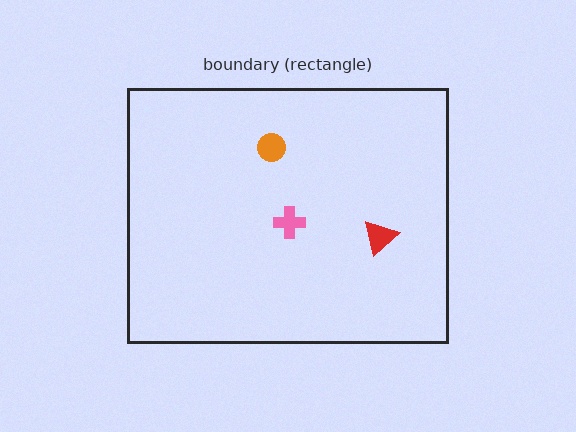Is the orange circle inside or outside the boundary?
Inside.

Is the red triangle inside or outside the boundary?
Inside.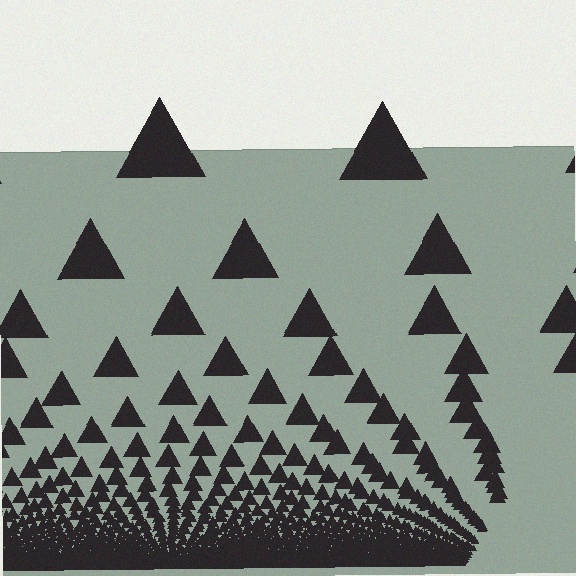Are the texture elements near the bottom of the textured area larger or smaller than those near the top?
Smaller. The gradient is inverted — elements near the bottom are smaller and denser.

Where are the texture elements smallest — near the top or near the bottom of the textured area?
Near the bottom.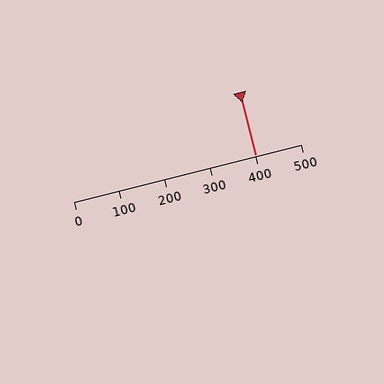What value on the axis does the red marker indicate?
The marker indicates approximately 400.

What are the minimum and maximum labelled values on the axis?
The axis runs from 0 to 500.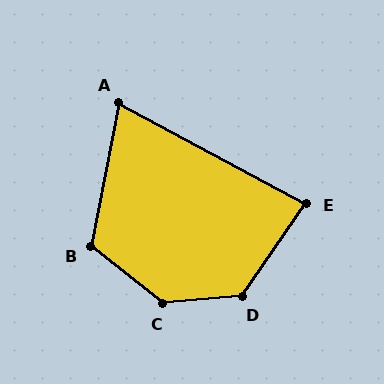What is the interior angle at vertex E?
Approximately 83 degrees (acute).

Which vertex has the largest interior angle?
C, at approximately 136 degrees.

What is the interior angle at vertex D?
Approximately 131 degrees (obtuse).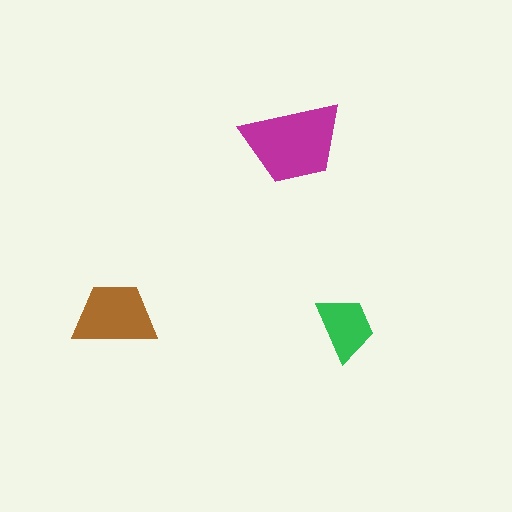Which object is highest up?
The magenta trapezoid is topmost.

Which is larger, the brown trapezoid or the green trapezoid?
The brown one.